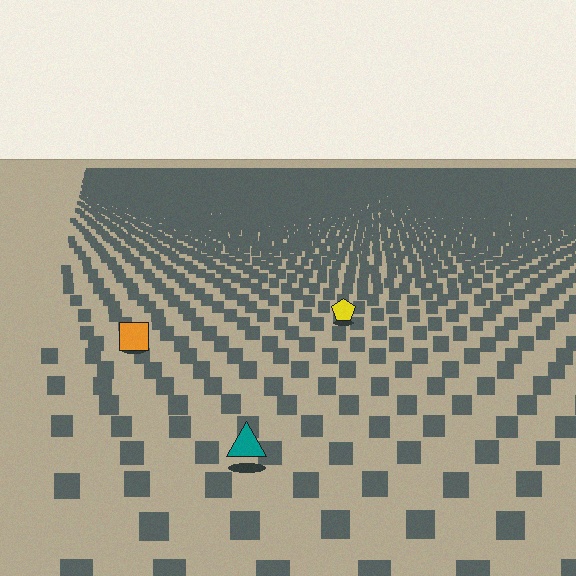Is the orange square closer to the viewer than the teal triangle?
No. The teal triangle is closer — you can tell from the texture gradient: the ground texture is coarser near it.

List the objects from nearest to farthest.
From nearest to farthest: the teal triangle, the orange square, the yellow pentagon.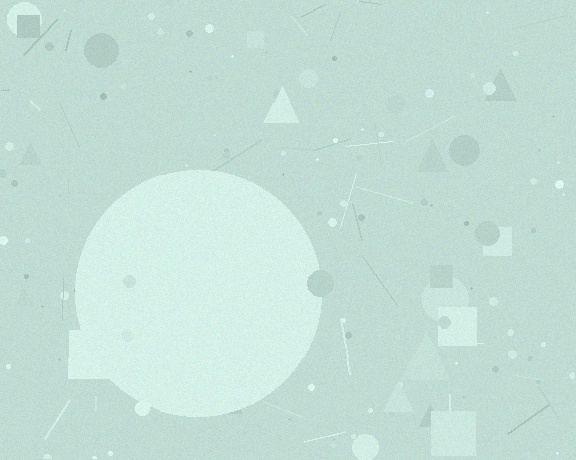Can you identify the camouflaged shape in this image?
The camouflaged shape is a circle.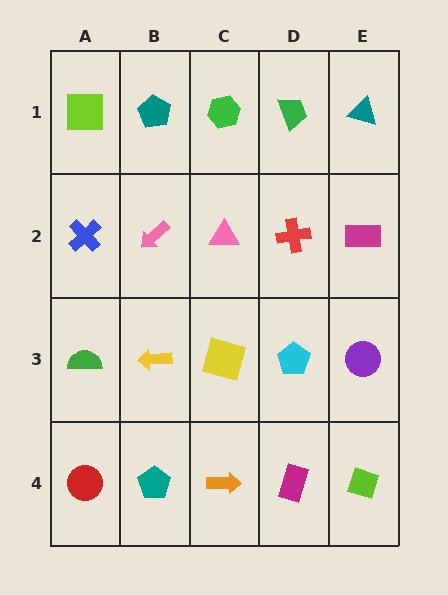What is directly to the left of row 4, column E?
A magenta rectangle.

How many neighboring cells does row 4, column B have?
3.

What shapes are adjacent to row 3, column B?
A pink arrow (row 2, column B), a teal pentagon (row 4, column B), a green semicircle (row 3, column A), a yellow square (row 3, column C).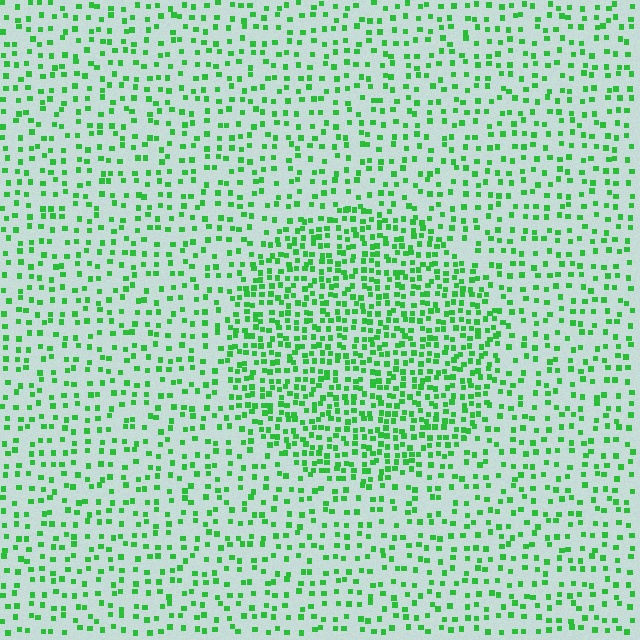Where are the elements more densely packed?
The elements are more densely packed inside the circle boundary.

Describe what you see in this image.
The image contains small green elements arranged at two different densities. A circle-shaped region is visible where the elements are more densely packed than the surrounding area.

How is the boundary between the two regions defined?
The boundary is defined by a change in element density (approximately 2.0x ratio). All elements are the same color, size, and shape.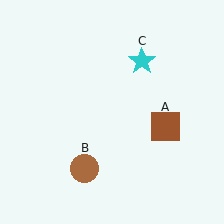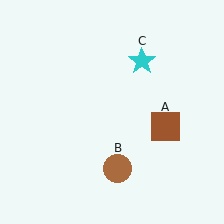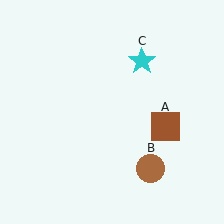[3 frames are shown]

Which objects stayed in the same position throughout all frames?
Brown square (object A) and cyan star (object C) remained stationary.